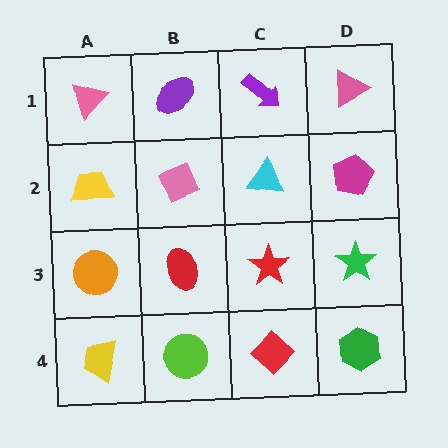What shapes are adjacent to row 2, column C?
A purple arrow (row 1, column C), a red star (row 3, column C), a pink diamond (row 2, column B), a magenta pentagon (row 2, column D).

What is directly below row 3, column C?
A red diamond.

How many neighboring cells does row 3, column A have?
3.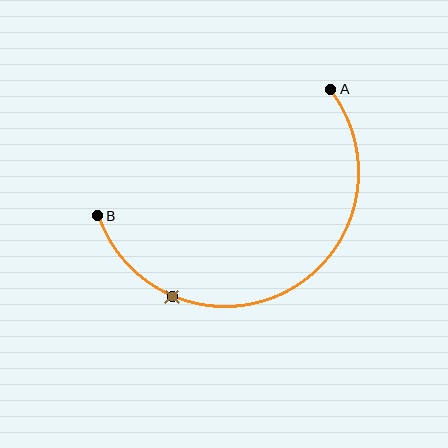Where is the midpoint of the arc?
The arc midpoint is the point on the curve farthest from the straight line joining A and B. It sits below that line.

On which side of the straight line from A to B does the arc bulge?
The arc bulges below the straight line connecting A and B.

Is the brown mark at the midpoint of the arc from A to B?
No. The brown mark lies on the arc but is closer to endpoint B. The arc midpoint would be at the point on the curve equidistant along the arc from both A and B.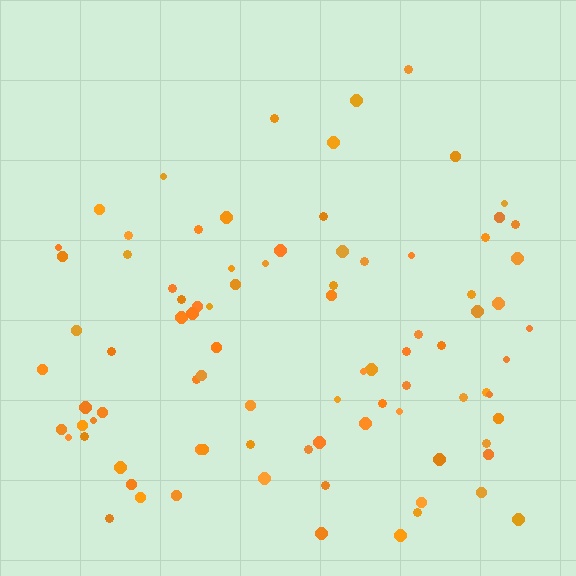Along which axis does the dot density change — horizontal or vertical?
Vertical.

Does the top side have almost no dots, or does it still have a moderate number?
Still a moderate number, just noticeably fewer than the bottom.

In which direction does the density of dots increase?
From top to bottom, with the bottom side densest.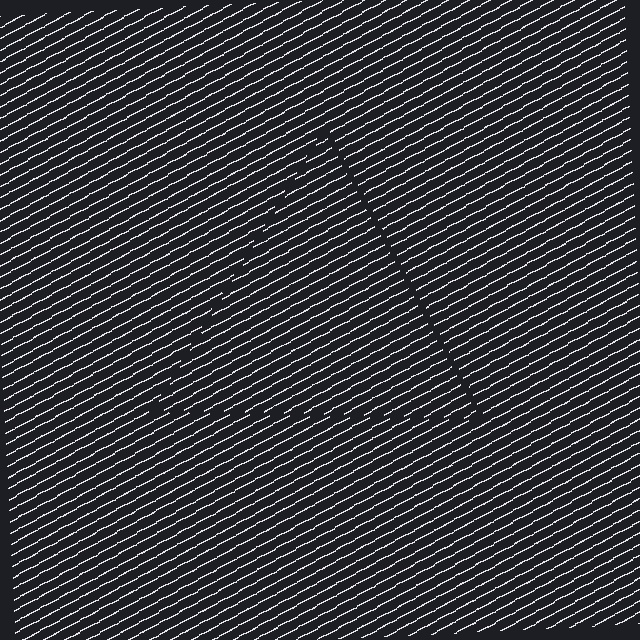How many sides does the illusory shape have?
3 sides — the line-ends trace a triangle.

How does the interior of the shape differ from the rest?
The interior of the shape contains the same grating, shifted by half a period — the contour is defined by the phase discontinuity where line-ends from the inner and outer gratings abut.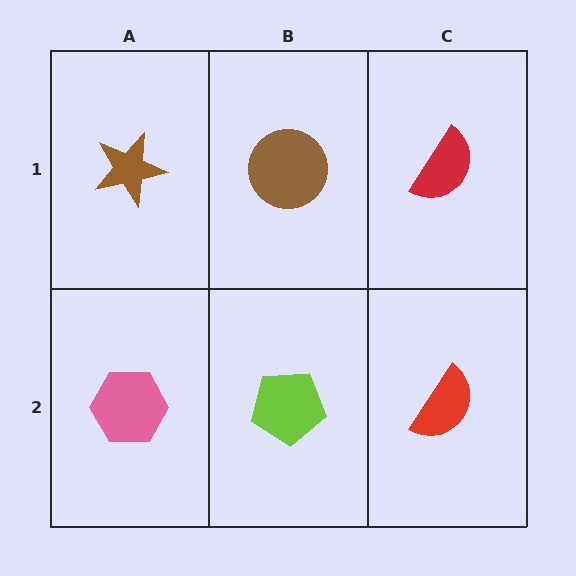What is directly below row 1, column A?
A pink hexagon.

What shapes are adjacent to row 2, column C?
A red semicircle (row 1, column C), a lime pentagon (row 2, column B).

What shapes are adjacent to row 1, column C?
A red semicircle (row 2, column C), a brown circle (row 1, column B).